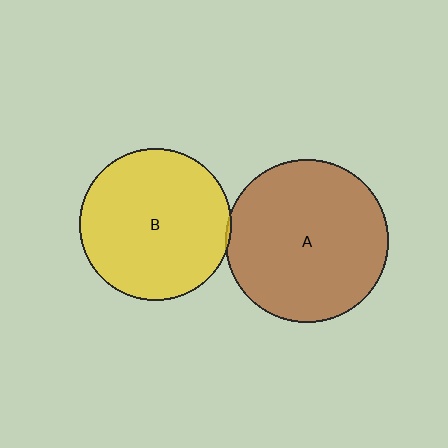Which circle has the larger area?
Circle A (brown).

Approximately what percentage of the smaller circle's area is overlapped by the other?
Approximately 5%.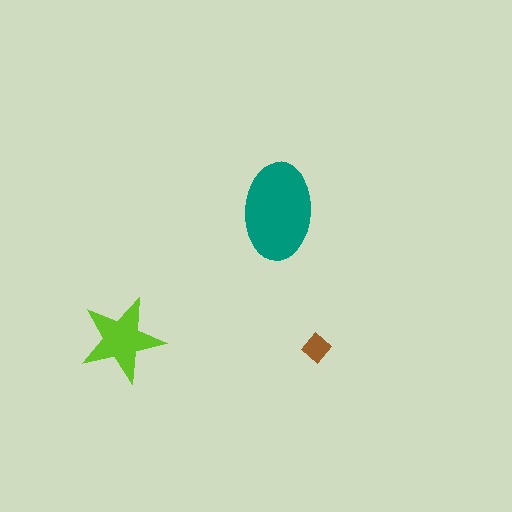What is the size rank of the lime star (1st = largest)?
2nd.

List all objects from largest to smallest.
The teal ellipse, the lime star, the brown diamond.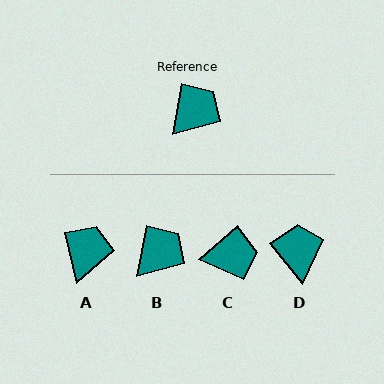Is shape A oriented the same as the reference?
No, it is off by about 24 degrees.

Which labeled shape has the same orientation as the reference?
B.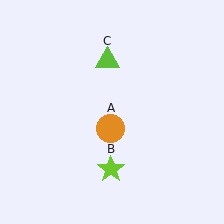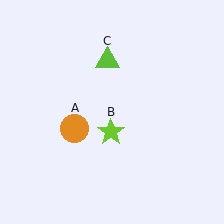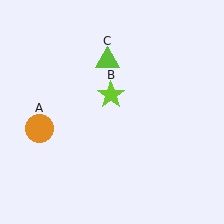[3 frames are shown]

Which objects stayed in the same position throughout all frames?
Lime triangle (object C) remained stationary.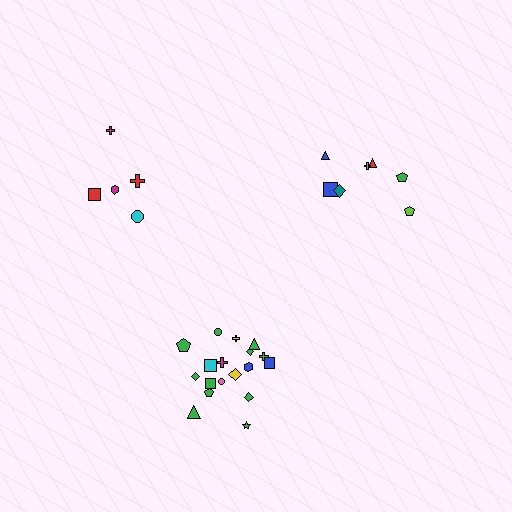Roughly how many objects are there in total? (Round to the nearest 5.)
Roughly 30 objects in total.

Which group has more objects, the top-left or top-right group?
The top-right group.